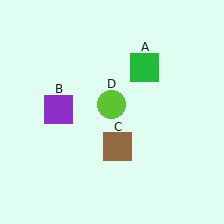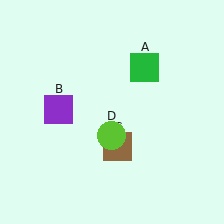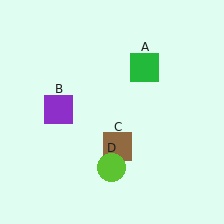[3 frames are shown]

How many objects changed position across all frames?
1 object changed position: lime circle (object D).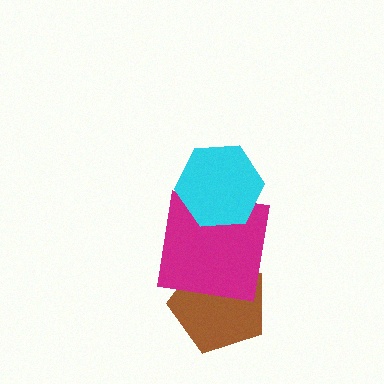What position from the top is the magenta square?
The magenta square is 2nd from the top.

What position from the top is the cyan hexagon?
The cyan hexagon is 1st from the top.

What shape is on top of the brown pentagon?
The magenta square is on top of the brown pentagon.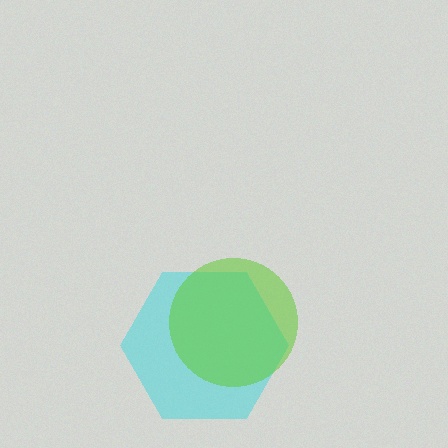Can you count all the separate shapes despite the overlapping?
Yes, there are 2 separate shapes.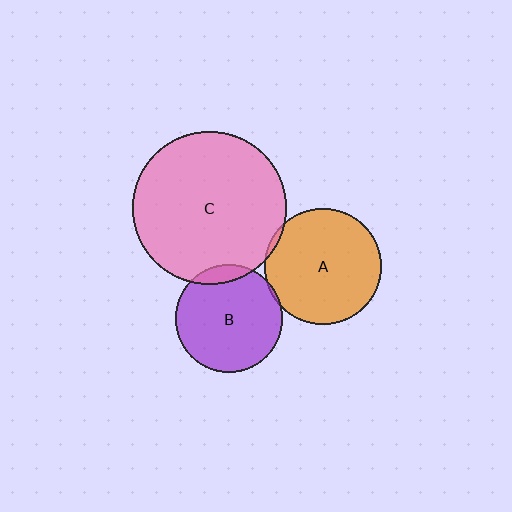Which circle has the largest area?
Circle C (pink).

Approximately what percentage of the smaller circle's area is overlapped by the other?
Approximately 5%.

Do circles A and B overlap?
Yes.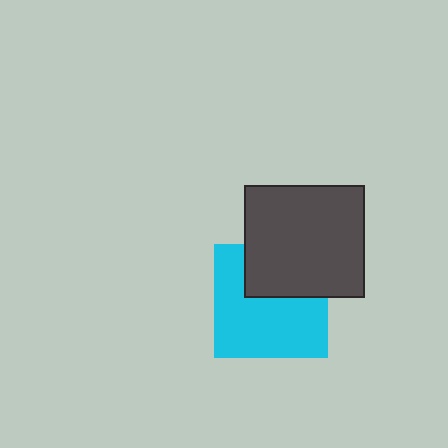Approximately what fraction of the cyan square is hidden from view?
Roughly 35% of the cyan square is hidden behind the dark gray rectangle.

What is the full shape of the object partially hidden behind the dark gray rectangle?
The partially hidden object is a cyan square.